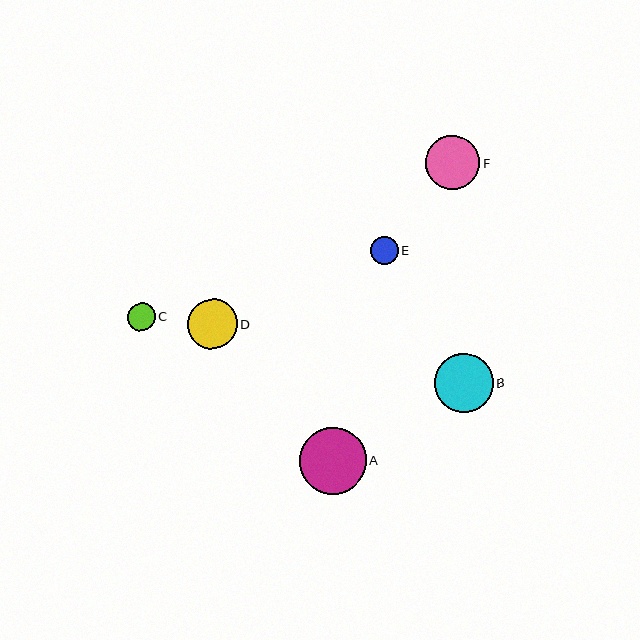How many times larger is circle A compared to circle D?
Circle A is approximately 1.3 times the size of circle D.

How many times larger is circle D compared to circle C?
Circle D is approximately 1.8 times the size of circle C.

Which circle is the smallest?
Circle E is the smallest with a size of approximately 27 pixels.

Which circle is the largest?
Circle A is the largest with a size of approximately 66 pixels.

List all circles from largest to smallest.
From largest to smallest: A, B, F, D, C, E.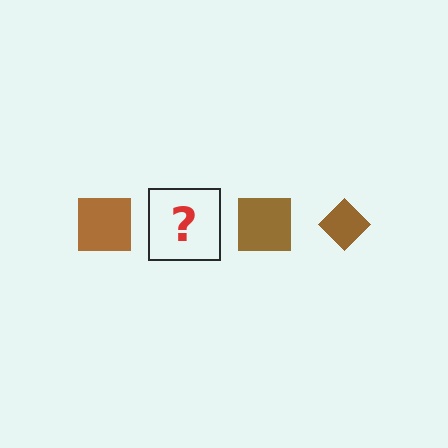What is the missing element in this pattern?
The missing element is a brown diamond.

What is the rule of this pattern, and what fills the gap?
The rule is that the pattern cycles through square, diamond shapes in brown. The gap should be filled with a brown diamond.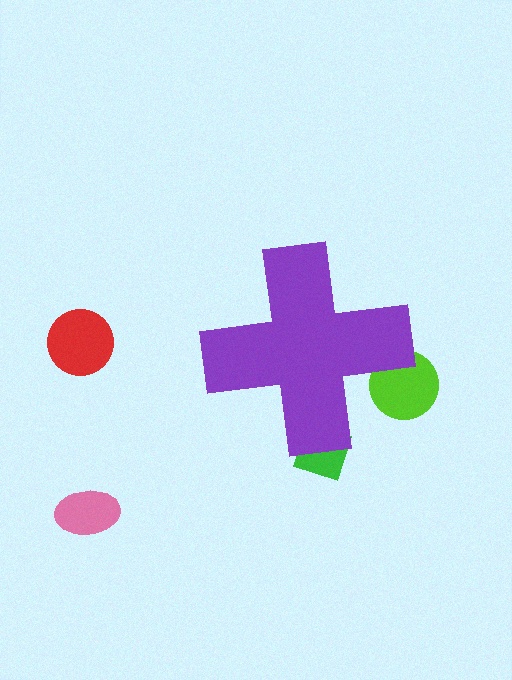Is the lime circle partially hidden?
Yes, the lime circle is partially hidden behind the purple cross.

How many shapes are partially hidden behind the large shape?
2 shapes are partially hidden.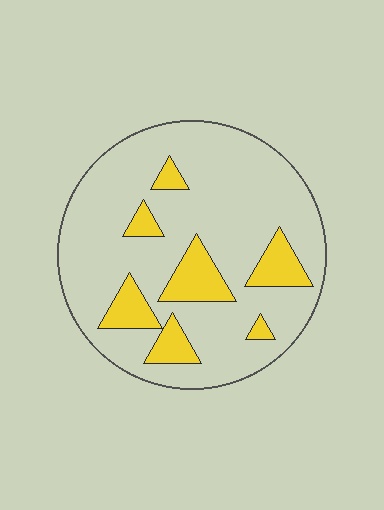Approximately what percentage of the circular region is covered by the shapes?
Approximately 20%.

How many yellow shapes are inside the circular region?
7.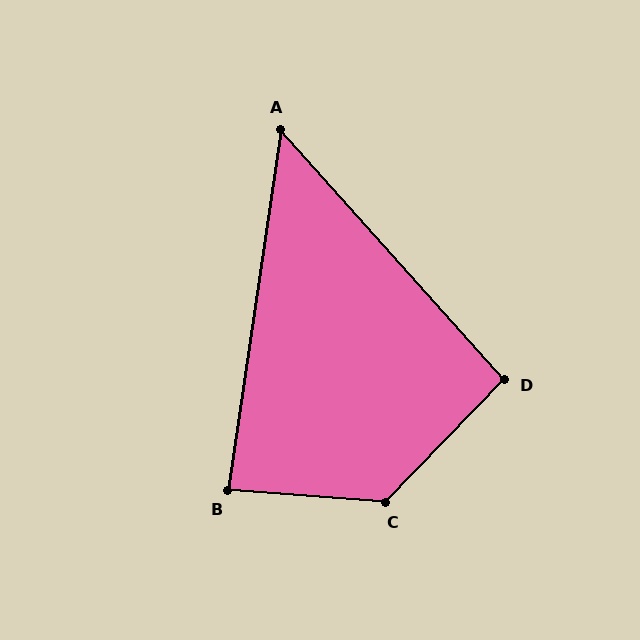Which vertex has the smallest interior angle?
A, at approximately 50 degrees.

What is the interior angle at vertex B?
Approximately 86 degrees (approximately right).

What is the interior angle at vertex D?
Approximately 94 degrees (approximately right).